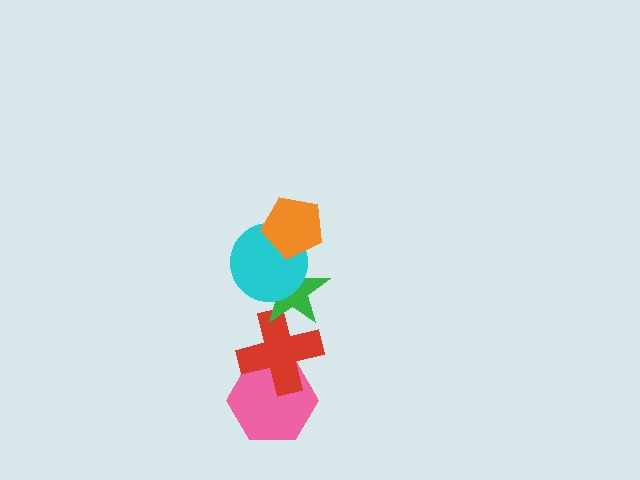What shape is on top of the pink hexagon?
The red cross is on top of the pink hexagon.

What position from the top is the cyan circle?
The cyan circle is 2nd from the top.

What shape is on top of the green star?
The cyan circle is on top of the green star.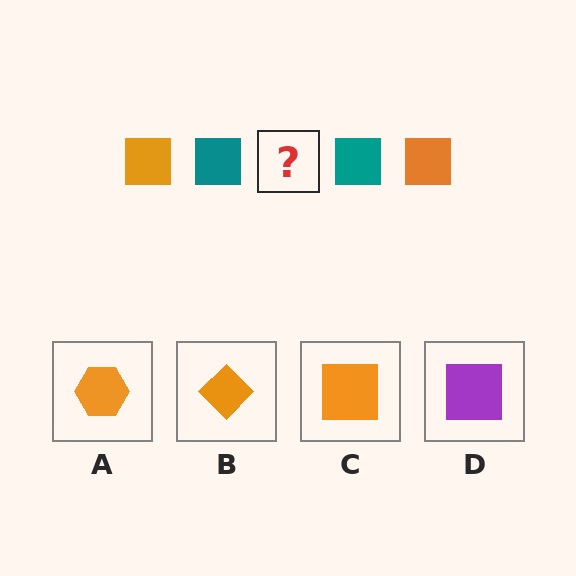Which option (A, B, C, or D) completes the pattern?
C.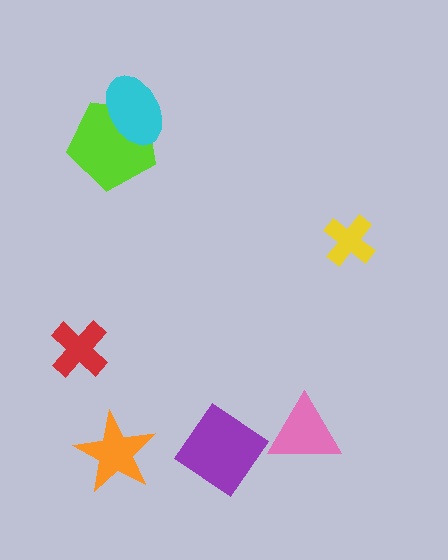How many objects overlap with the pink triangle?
0 objects overlap with the pink triangle.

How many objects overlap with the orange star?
0 objects overlap with the orange star.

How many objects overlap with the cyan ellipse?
1 object overlaps with the cyan ellipse.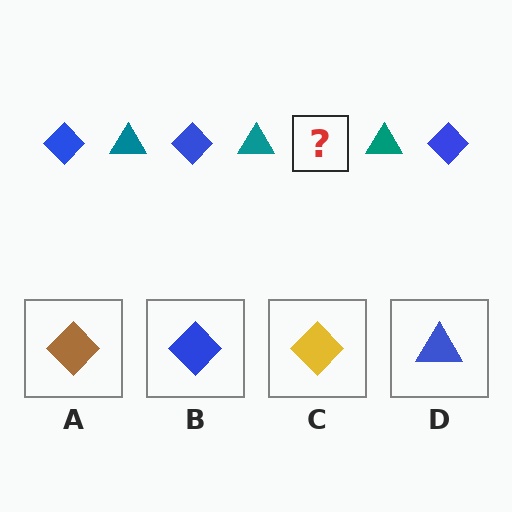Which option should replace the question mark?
Option B.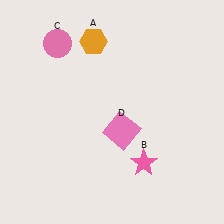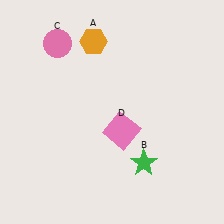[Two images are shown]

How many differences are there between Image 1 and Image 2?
There is 1 difference between the two images.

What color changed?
The star (B) changed from pink in Image 1 to green in Image 2.